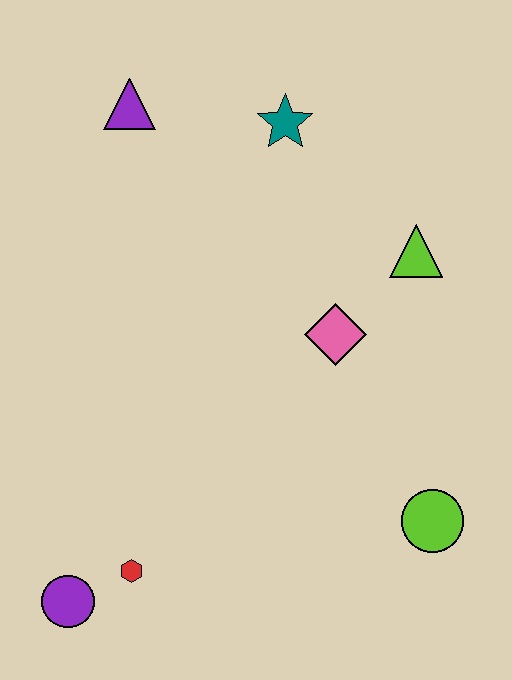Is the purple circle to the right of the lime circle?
No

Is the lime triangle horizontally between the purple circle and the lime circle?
Yes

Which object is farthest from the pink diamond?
The purple circle is farthest from the pink diamond.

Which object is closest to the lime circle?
The pink diamond is closest to the lime circle.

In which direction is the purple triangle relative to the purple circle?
The purple triangle is above the purple circle.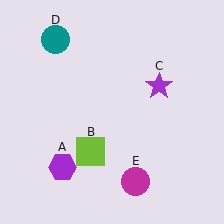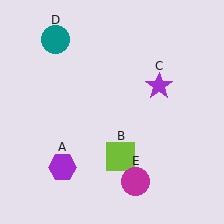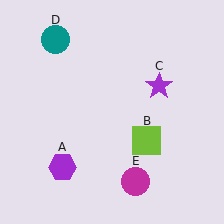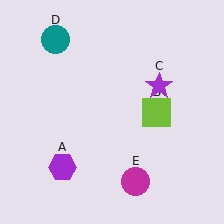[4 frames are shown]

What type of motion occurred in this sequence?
The lime square (object B) rotated counterclockwise around the center of the scene.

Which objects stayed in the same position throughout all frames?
Purple hexagon (object A) and purple star (object C) and teal circle (object D) and magenta circle (object E) remained stationary.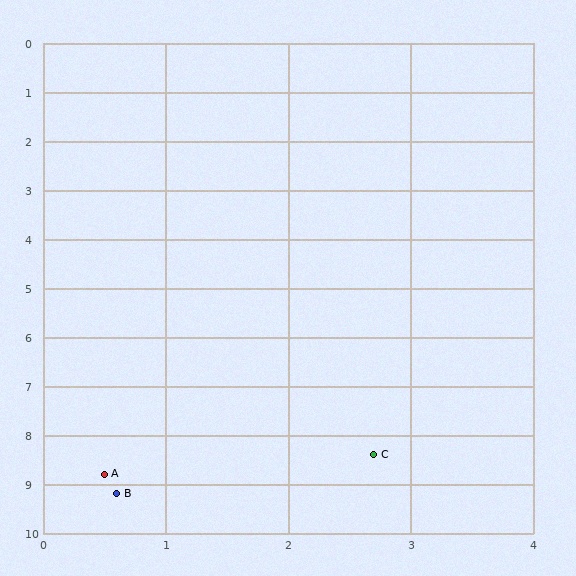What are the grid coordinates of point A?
Point A is at approximately (0.5, 8.8).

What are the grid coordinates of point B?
Point B is at approximately (0.6, 9.2).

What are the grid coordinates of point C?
Point C is at approximately (2.7, 8.4).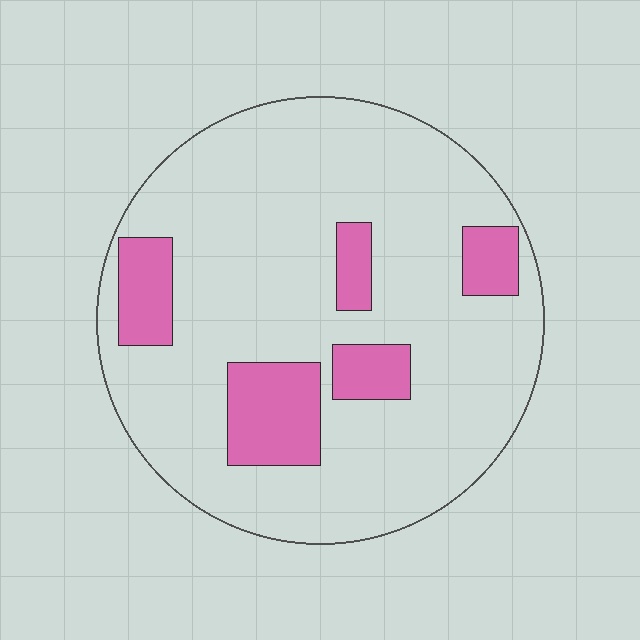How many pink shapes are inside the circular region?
5.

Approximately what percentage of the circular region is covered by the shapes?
Approximately 15%.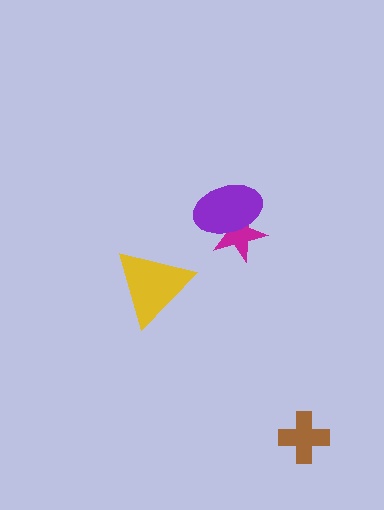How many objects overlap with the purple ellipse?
1 object overlaps with the purple ellipse.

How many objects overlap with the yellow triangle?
0 objects overlap with the yellow triangle.